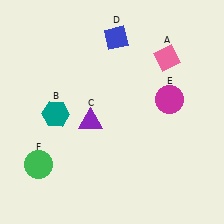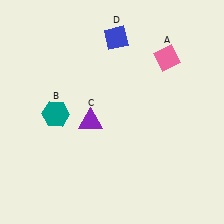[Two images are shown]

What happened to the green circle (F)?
The green circle (F) was removed in Image 2. It was in the bottom-left area of Image 1.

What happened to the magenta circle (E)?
The magenta circle (E) was removed in Image 2. It was in the top-right area of Image 1.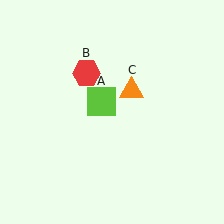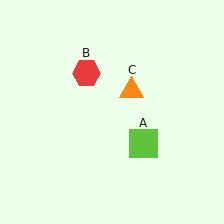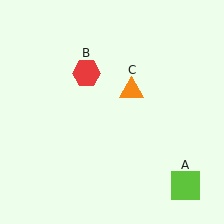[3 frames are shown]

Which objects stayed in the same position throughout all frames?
Red hexagon (object B) and orange triangle (object C) remained stationary.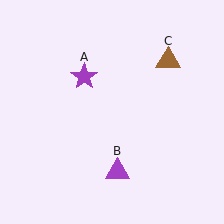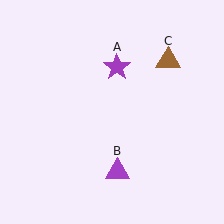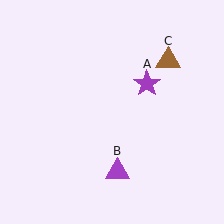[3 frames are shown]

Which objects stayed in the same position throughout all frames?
Purple triangle (object B) and brown triangle (object C) remained stationary.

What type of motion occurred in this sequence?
The purple star (object A) rotated clockwise around the center of the scene.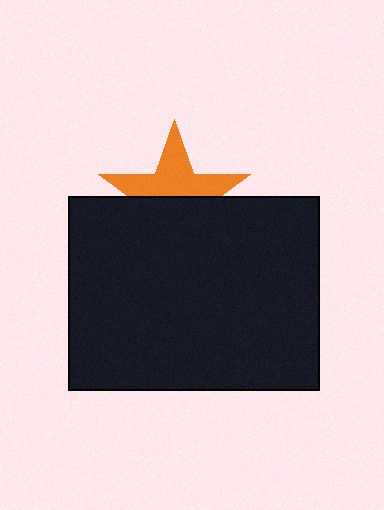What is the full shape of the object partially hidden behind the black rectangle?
The partially hidden object is an orange star.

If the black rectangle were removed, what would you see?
You would see the complete orange star.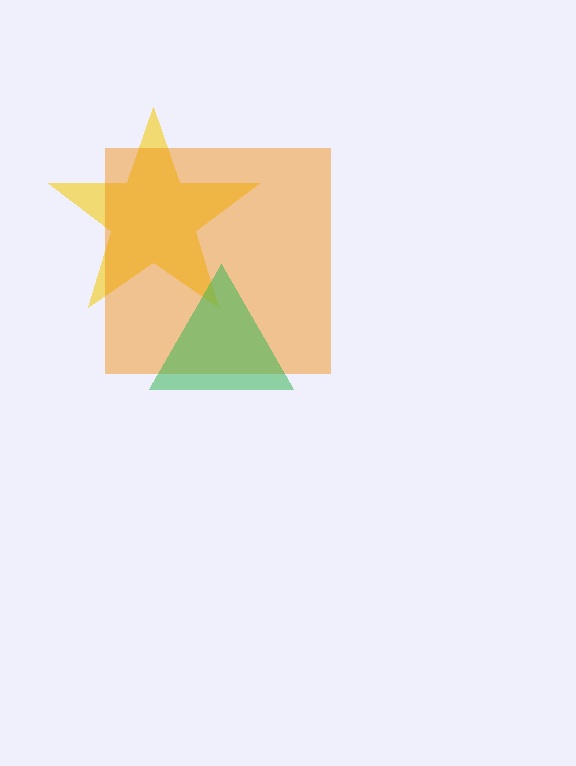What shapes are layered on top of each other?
The layered shapes are: a yellow star, an orange square, a green triangle.